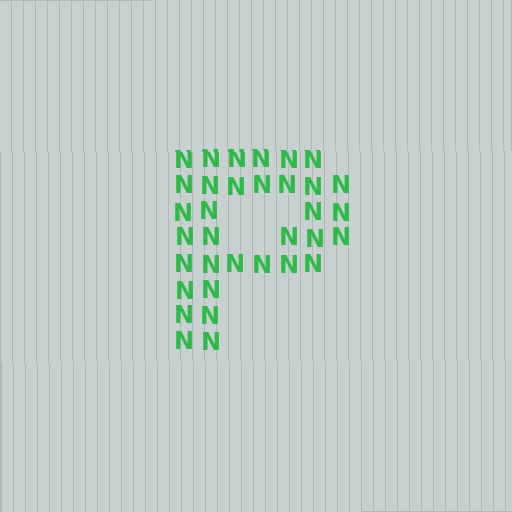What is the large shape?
The large shape is the letter P.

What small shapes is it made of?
It is made of small letter N's.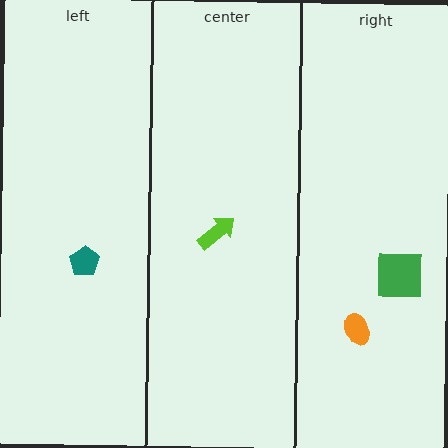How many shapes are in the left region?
1.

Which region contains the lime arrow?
The center region.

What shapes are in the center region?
The lime arrow.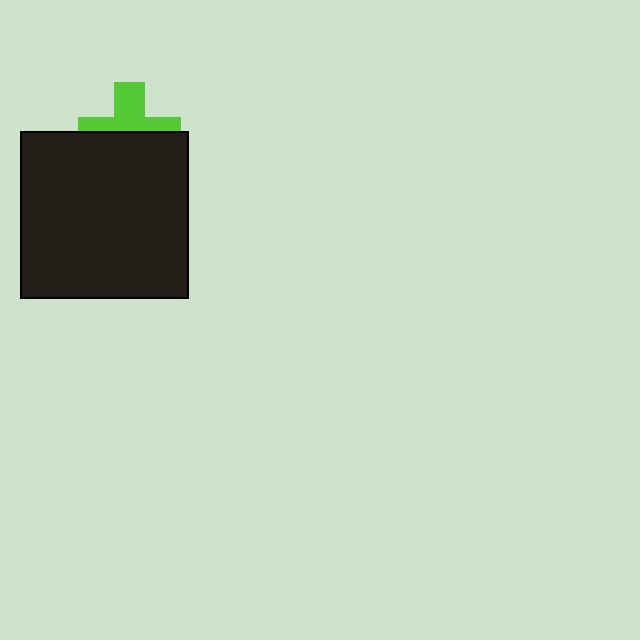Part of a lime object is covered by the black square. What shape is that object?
It is a cross.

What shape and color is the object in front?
The object in front is a black square.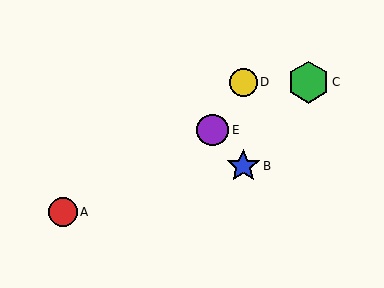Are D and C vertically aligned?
No, D is at x≈243 and C is at x≈308.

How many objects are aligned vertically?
2 objects (B, D) are aligned vertically.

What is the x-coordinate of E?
Object E is at x≈213.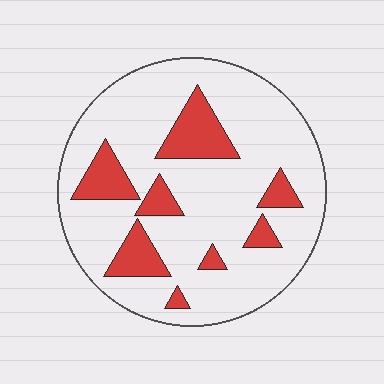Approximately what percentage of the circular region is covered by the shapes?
Approximately 20%.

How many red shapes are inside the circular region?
8.